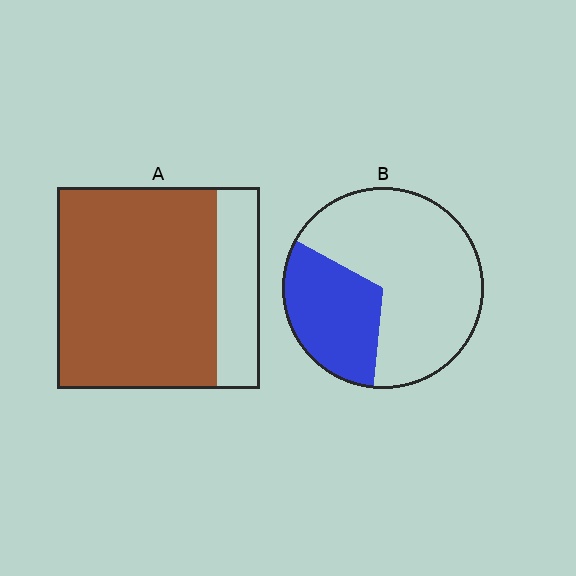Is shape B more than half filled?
No.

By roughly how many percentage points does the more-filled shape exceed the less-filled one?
By roughly 45 percentage points (A over B).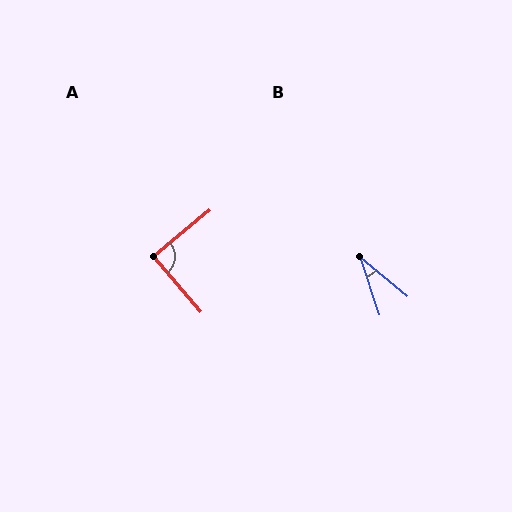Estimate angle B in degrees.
Approximately 32 degrees.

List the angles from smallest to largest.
B (32°), A (89°).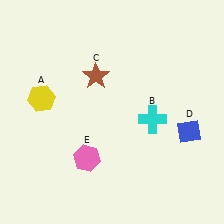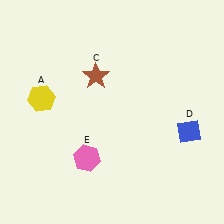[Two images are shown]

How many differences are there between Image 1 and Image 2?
There is 1 difference between the two images.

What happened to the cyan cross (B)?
The cyan cross (B) was removed in Image 2. It was in the bottom-right area of Image 1.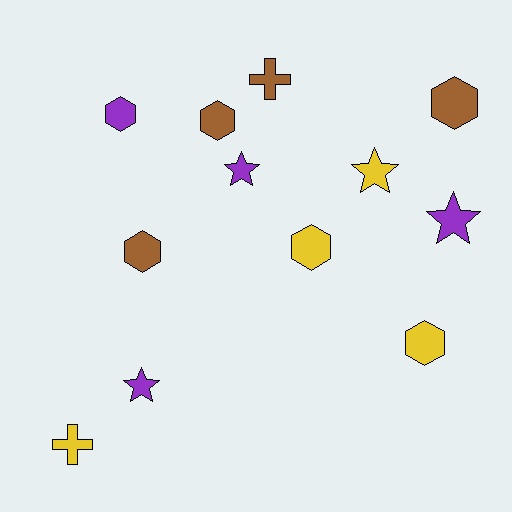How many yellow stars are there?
There is 1 yellow star.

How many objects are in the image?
There are 12 objects.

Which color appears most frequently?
Brown, with 4 objects.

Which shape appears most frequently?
Hexagon, with 6 objects.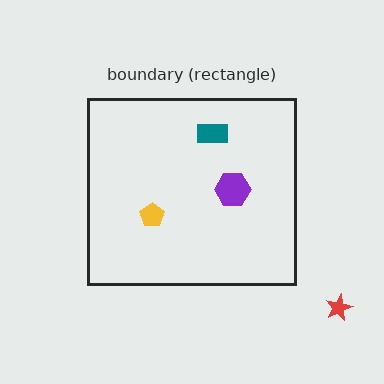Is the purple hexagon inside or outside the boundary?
Inside.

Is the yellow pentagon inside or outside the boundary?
Inside.